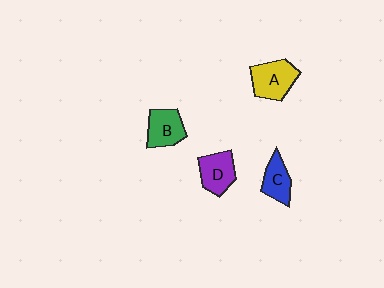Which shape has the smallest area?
Shape C (blue).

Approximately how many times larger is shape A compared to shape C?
Approximately 1.5 times.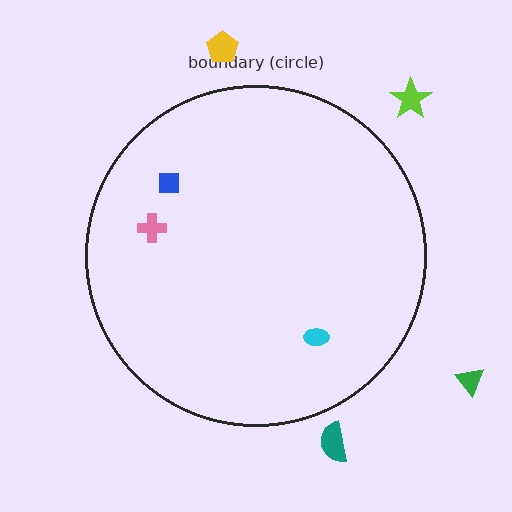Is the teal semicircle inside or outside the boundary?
Outside.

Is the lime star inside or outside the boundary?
Outside.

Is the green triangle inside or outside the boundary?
Outside.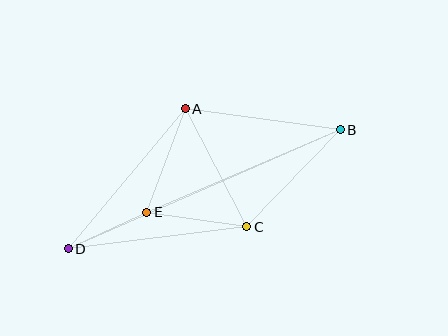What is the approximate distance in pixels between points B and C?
The distance between B and C is approximately 135 pixels.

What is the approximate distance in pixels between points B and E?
The distance between B and E is approximately 211 pixels.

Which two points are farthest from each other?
Points B and D are farthest from each other.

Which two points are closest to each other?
Points D and E are closest to each other.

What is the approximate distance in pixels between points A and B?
The distance between A and B is approximately 157 pixels.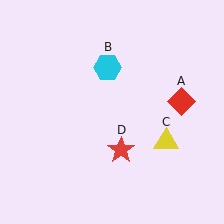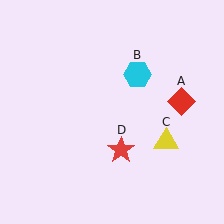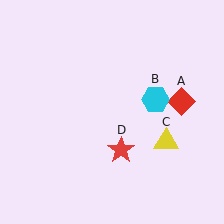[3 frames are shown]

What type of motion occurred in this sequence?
The cyan hexagon (object B) rotated clockwise around the center of the scene.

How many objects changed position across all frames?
1 object changed position: cyan hexagon (object B).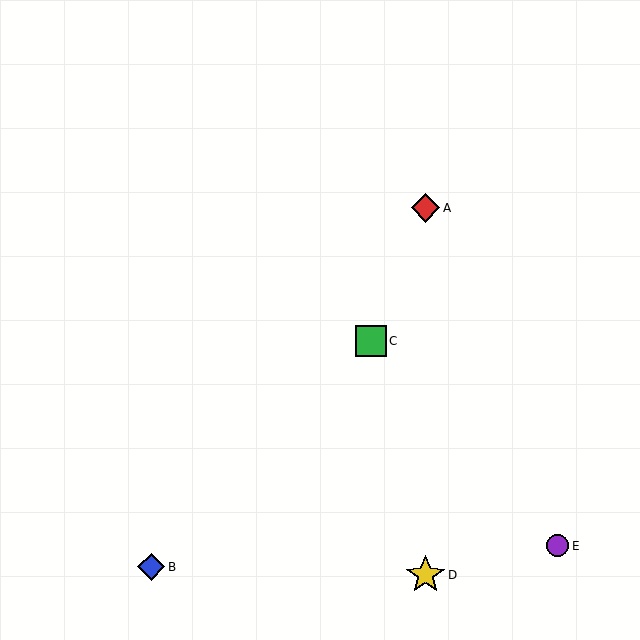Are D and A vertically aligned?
Yes, both are at x≈426.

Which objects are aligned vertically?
Objects A, D are aligned vertically.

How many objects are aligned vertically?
2 objects (A, D) are aligned vertically.